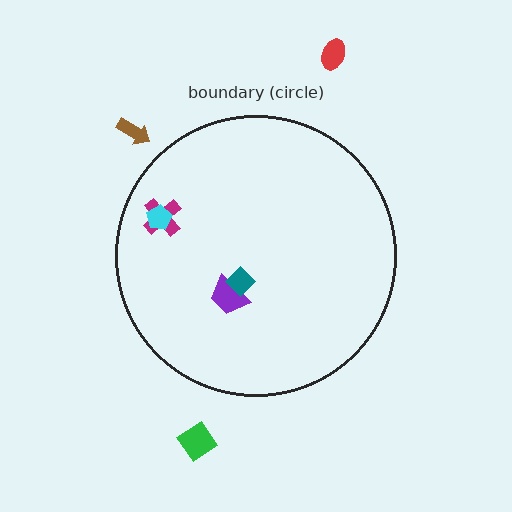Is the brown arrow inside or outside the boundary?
Outside.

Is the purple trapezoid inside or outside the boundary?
Inside.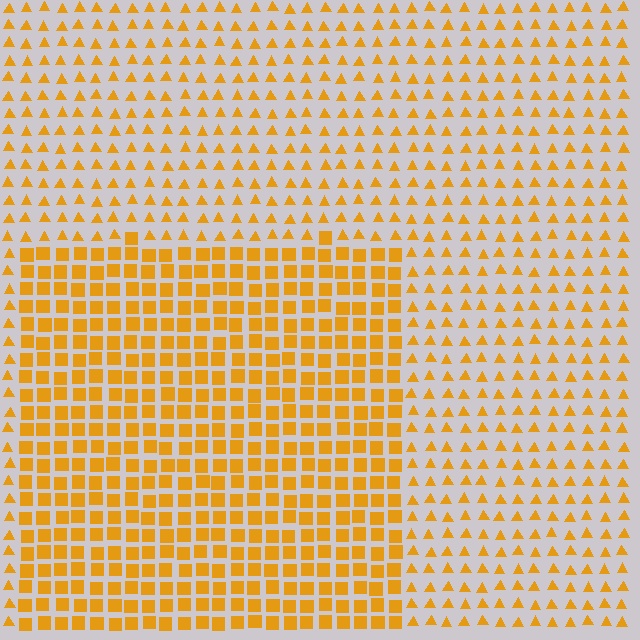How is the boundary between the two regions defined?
The boundary is defined by a change in element shape: squares inside vs. triangles outside. All elements share the same color and spacing.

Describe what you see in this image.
The image is filled with small orange elements arranged in a uniform grid. A rectangle-shaped region contains squares, while the surrounding area contains triangles. The boundary is defined purely by the change in element shape.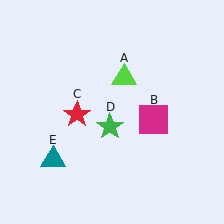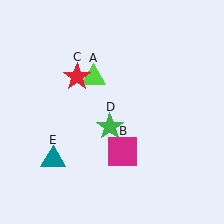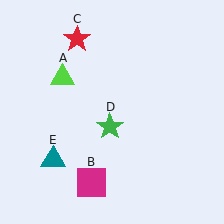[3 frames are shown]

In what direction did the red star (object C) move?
The red star (object C) moved up.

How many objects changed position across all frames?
3 objects changed position: lime triangle (object A), magenta square (object B), red star (object C).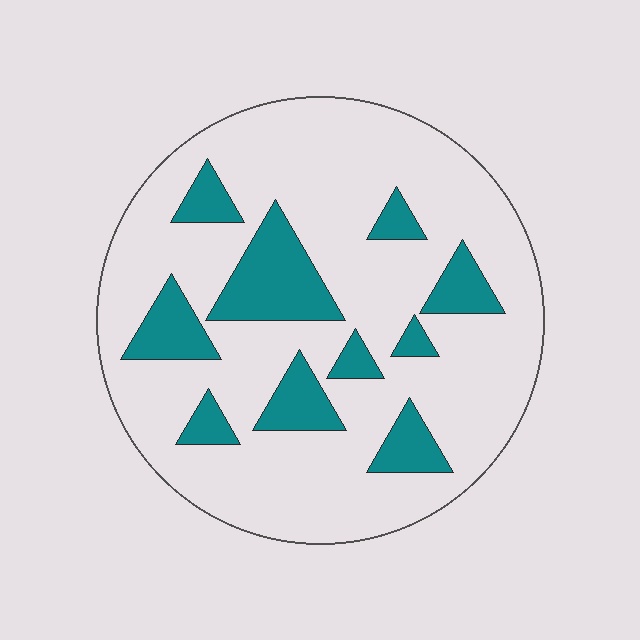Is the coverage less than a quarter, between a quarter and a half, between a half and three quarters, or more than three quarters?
Less than a quarter.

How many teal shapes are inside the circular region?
10.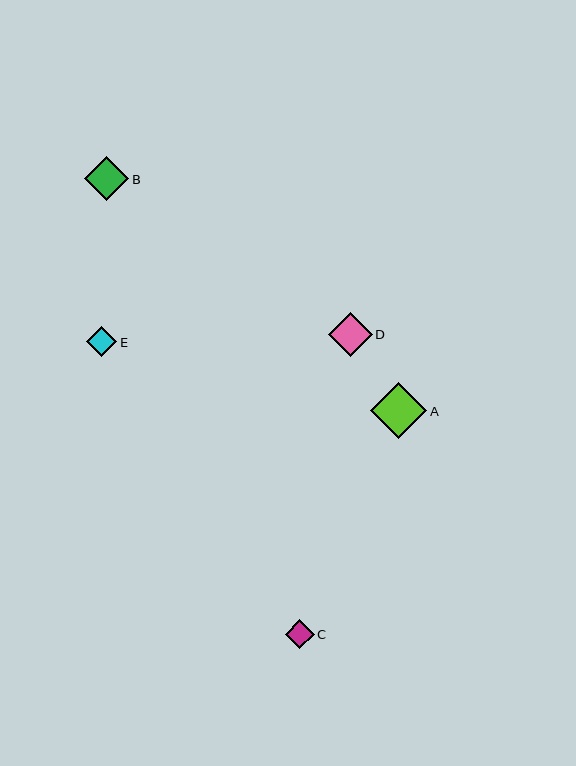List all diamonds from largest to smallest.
From largest to smallest: A, B, D, E, C.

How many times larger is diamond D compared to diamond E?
Diamond D is approximately 1.5 times the size of diamond E.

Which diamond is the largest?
Diamond A is the largest with a size of approximately 56 pixels.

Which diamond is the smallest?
Diamond C is the smallest with a size of approximately 28 pixels.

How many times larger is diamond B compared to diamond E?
Diamond B is approximately 1.5 times the size of diamond E.